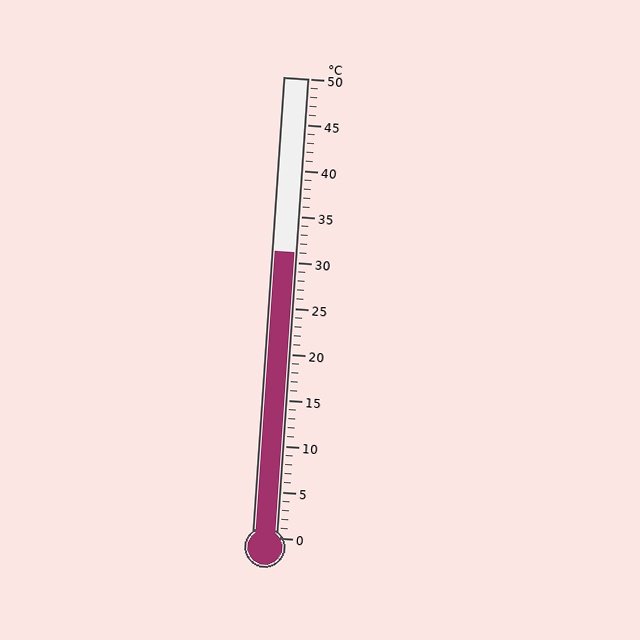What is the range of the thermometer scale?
The thermometer scale ranges from 0°C to 50°C.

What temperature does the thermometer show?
The thermometer shows approximately 31°C.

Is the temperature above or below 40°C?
The temperature is below 40°C.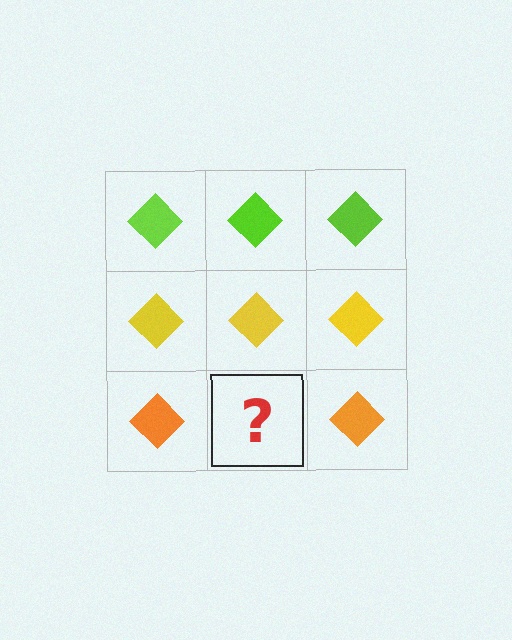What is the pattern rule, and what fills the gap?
The rule is that each row has a consistent color. The gap should be filled with an orange diamond.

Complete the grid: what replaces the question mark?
The question mark should be replaced with an orange diamond.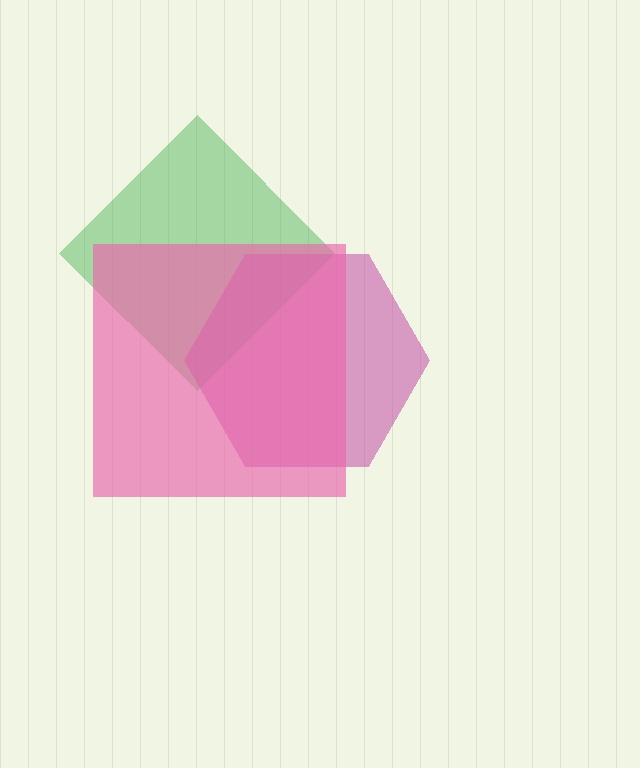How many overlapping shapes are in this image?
There are 3 overlapping shapes in the image.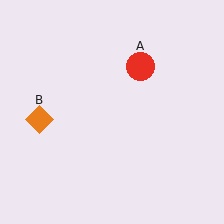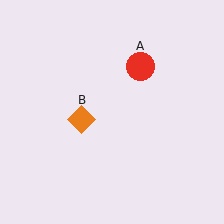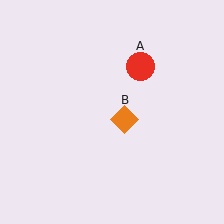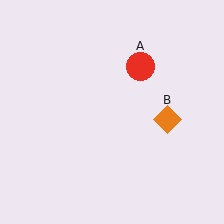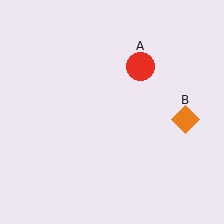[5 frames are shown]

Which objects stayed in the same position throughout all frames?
Red circle (object A) remained stationary.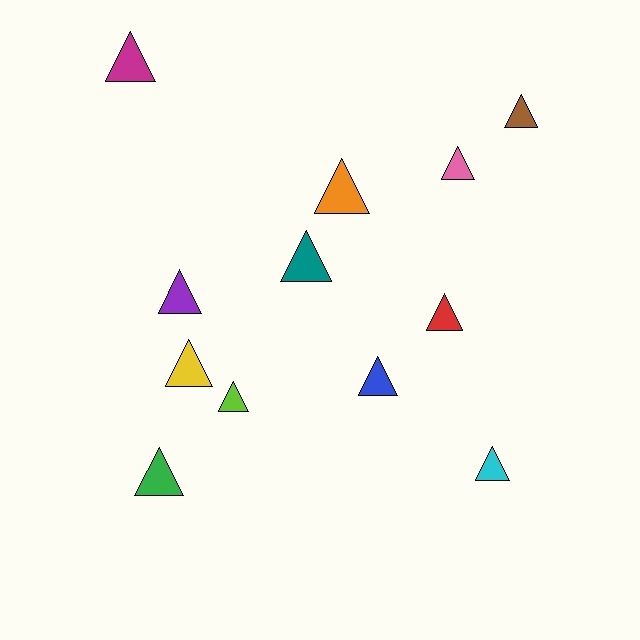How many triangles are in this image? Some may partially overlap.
There are 12 triangles.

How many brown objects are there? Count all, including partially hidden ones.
There is 1 brown object.